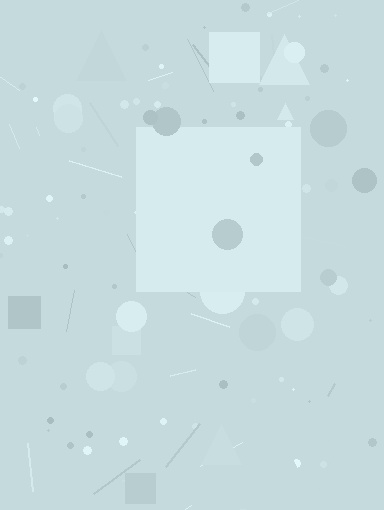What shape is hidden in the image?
A square is hidden in the image.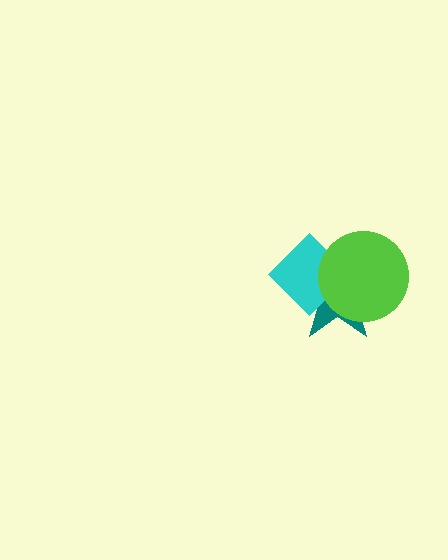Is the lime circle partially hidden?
No, no other shape covers it.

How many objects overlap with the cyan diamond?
2 objects overlap with the cyan diamond.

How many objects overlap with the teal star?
2 objects overlap with the teal star.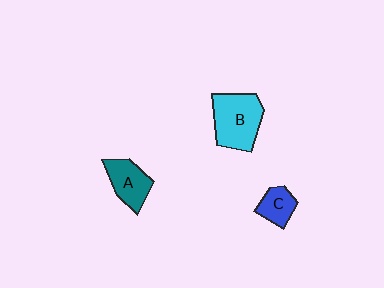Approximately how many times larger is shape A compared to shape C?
Approximately 1.4 times.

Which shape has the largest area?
Shape B (cyan).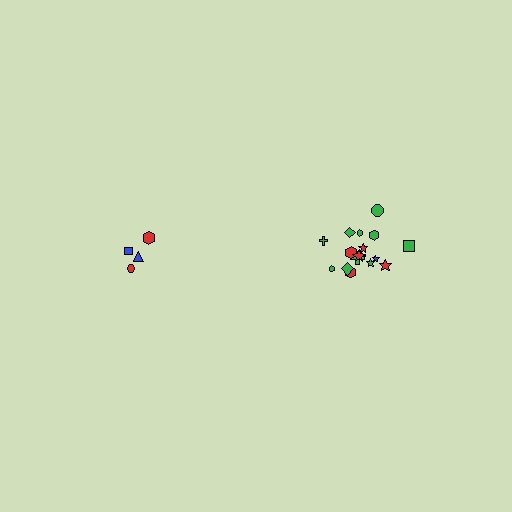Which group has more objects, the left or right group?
The right group.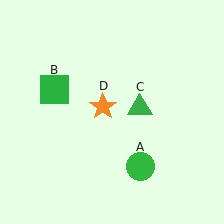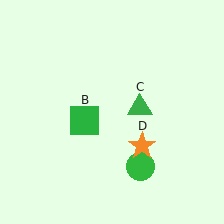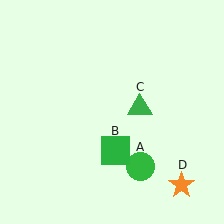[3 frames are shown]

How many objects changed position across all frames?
2 objects changed position: green square (object B), orange star (object D).